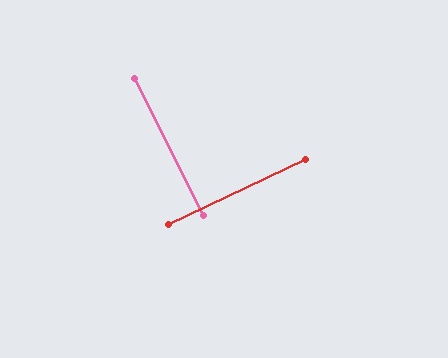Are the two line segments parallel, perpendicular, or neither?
Perpendicular — they meet at approximately 89°.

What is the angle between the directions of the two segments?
Approximately 89 degrees.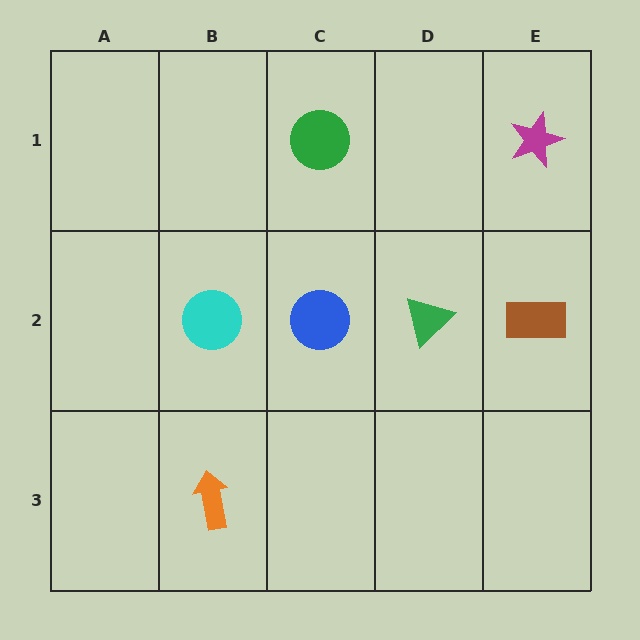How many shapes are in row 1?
2 shapes.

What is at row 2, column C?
A blue circle.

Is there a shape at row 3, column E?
No, that cell is empty.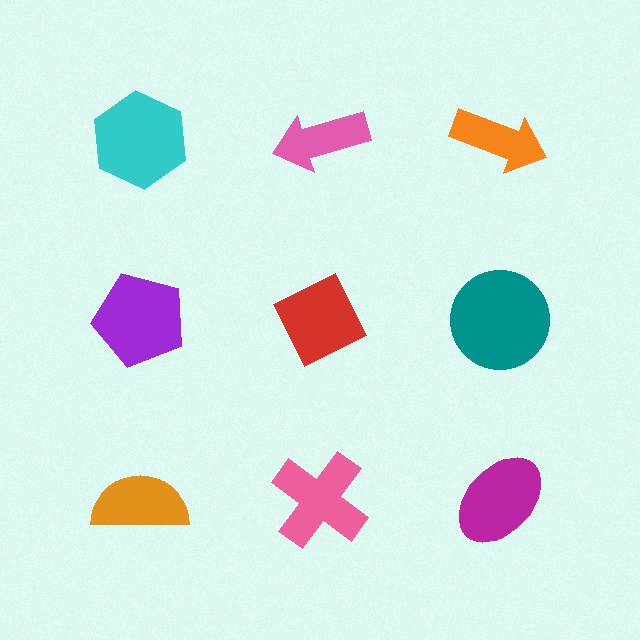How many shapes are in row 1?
3 shapes.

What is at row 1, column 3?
An orange arrow.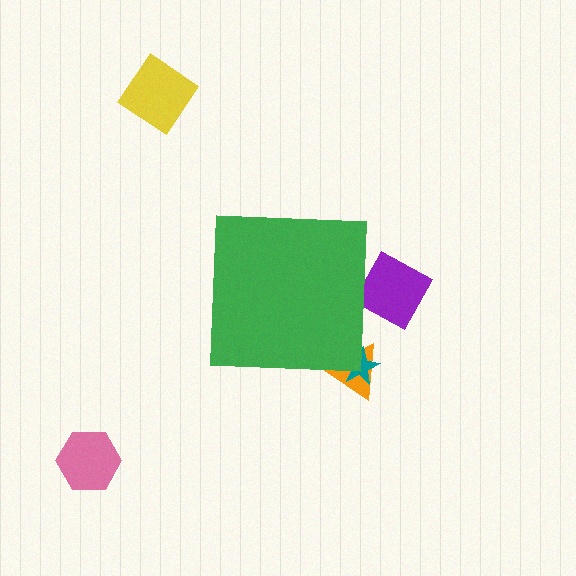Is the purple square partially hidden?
Yes, the purple square is partially hidden behind the green square.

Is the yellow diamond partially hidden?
No, the yellow diamond is fully visible.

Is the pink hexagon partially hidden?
No, the pink hexagon is fully visible.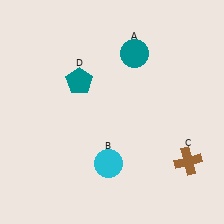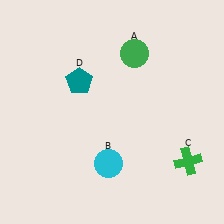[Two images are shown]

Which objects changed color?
A changed from teal to green. C changed from brown to green.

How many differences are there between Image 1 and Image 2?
There are 2 differences between the two images.